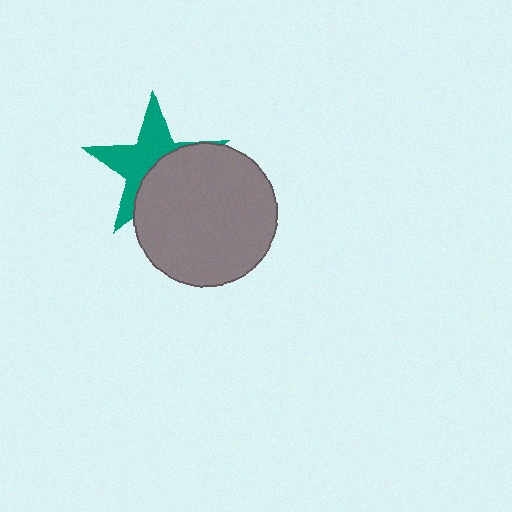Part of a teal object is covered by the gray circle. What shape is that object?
It is a star.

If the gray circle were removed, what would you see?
You would see the complete teal star.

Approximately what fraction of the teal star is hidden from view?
Roughly 49% of the teal star is hidden behind the gray circle.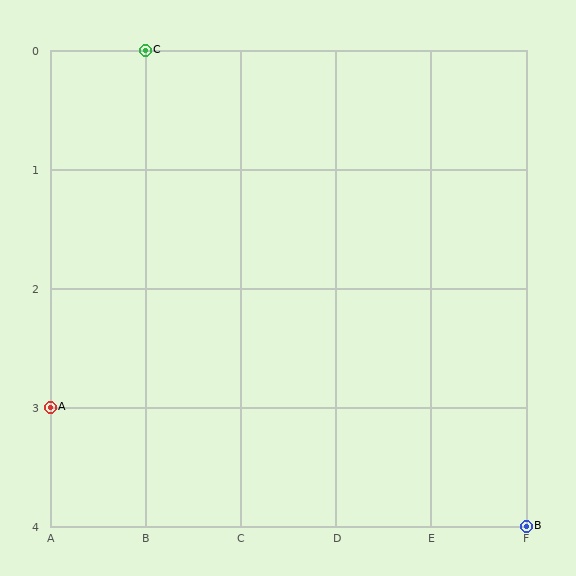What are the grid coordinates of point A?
Point A is at grid coordinates (A, 3).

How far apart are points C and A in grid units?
Points C and A are 1 column and 3 rows apart (about 3.2 grid units diagonally).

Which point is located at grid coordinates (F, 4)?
Point B is at (F, 4).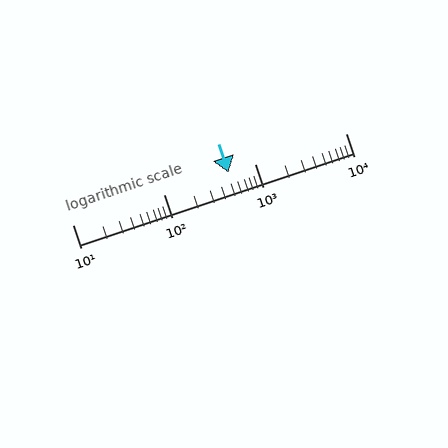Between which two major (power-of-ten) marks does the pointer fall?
The pointer is between 100 and 1000.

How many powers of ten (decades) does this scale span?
The scale spans 3 decades, from 10 to 10000.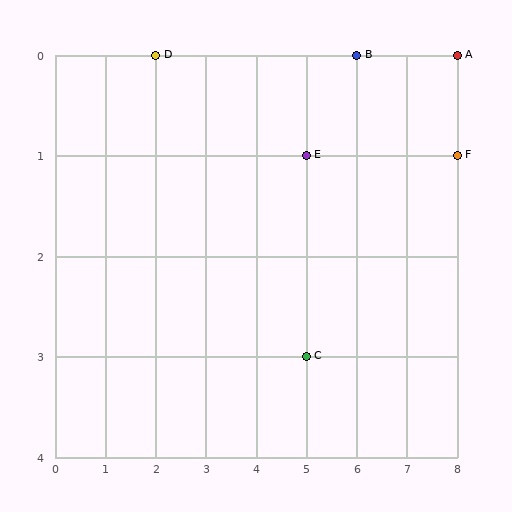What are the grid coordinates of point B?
Point B is at grid coordinates (6, 0).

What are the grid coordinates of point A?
Point A is at grid coordinates (8, 0).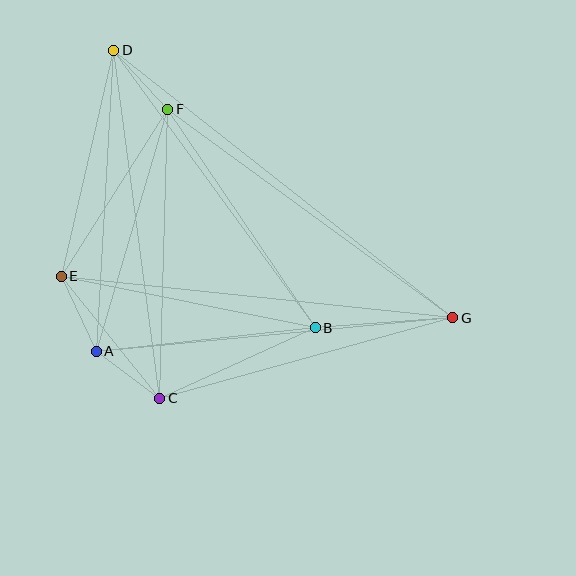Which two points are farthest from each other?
Points D and G are farthest from each other.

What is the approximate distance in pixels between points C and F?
The distance between C and F is approximately 289 pixels.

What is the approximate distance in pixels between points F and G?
The distance between F and G is approximately 353 pixels.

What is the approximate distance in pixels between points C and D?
The distance between C and D is approximately 351 pixels.